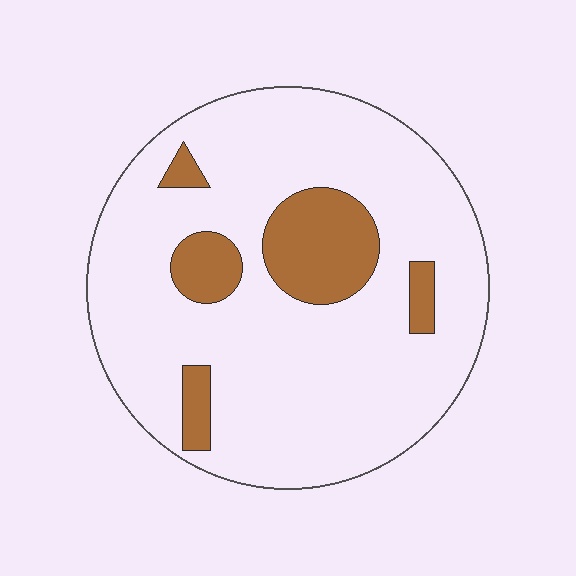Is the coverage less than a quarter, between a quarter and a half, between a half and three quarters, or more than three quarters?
Less than a quarter.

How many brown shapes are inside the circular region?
5.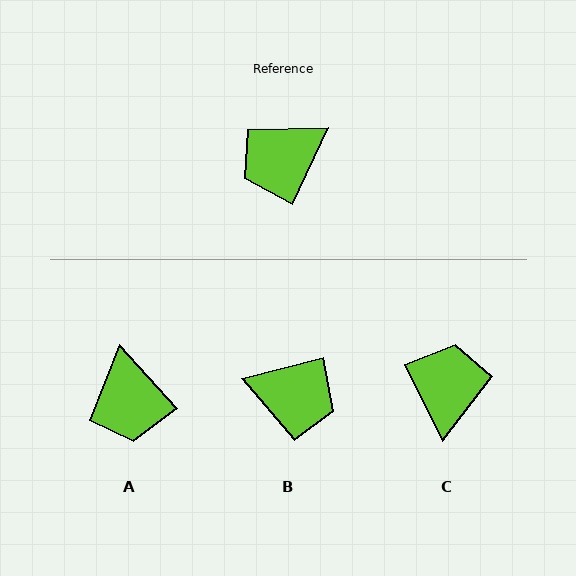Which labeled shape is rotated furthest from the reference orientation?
B, about 129 degrees away.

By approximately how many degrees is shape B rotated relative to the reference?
Approximately 129 degrees counter-clockwise.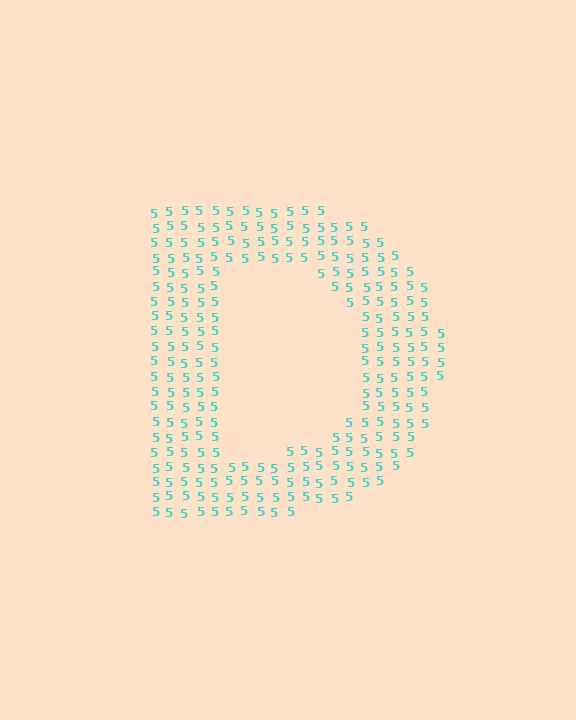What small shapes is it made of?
It is made of small digit 5's.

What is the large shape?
The large shape is the letter D.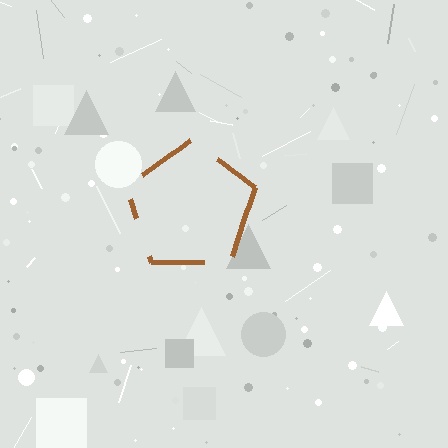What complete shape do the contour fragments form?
The contour fragments form a pentagon.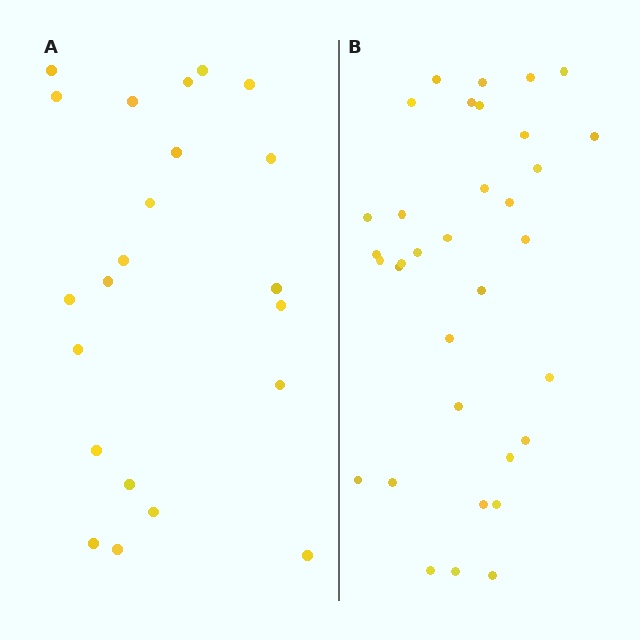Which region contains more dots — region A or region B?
Region B (the right region) has more dots.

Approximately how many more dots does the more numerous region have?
Region B has roughly 12 or so more dots than region A.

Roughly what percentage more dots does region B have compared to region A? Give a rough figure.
About 55% more.